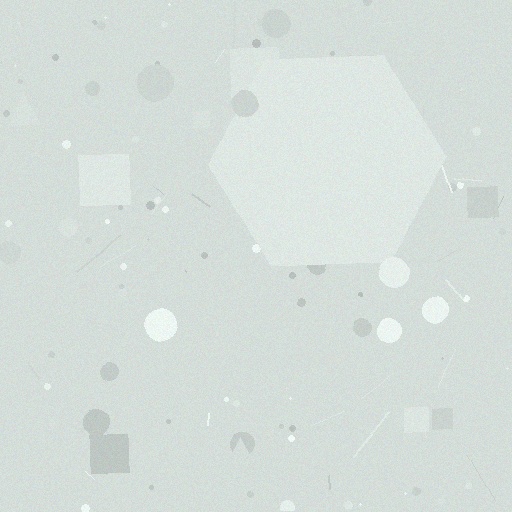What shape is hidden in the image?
A hexagon is hidden in the image.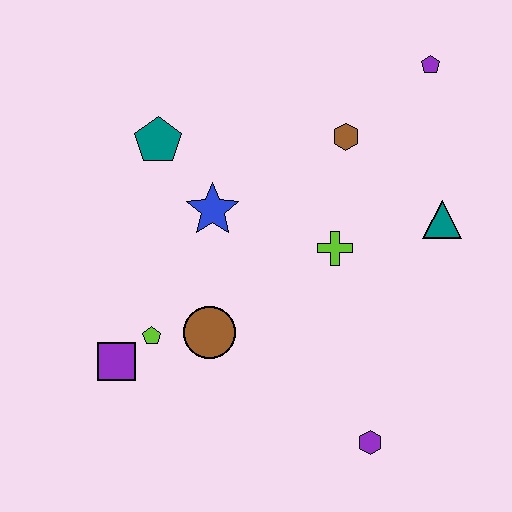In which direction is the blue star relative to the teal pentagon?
The blue star is below the teal pentagon.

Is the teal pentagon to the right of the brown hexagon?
No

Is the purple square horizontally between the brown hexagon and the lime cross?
No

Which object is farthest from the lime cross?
The purple square is farthest from the lime cross.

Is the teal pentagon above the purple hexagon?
Yes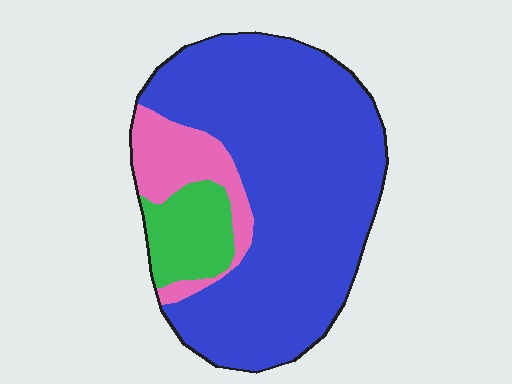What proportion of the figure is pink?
Pink takes up about one eighth (1/8) of the figure.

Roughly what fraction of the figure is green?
Green takes up about one eighth (1/8) of the figure.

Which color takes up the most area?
Blue, at roughly 75%.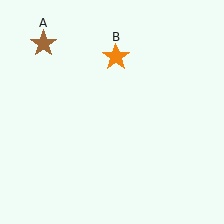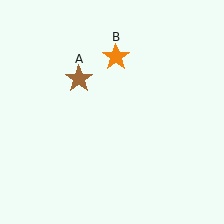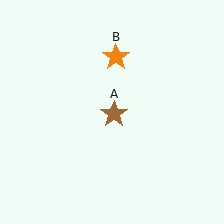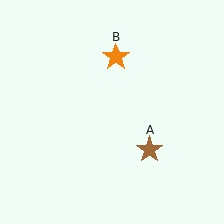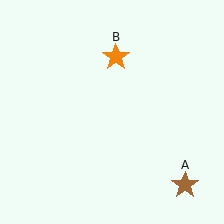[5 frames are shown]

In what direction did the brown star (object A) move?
The brown star (object A) moved down and to the right.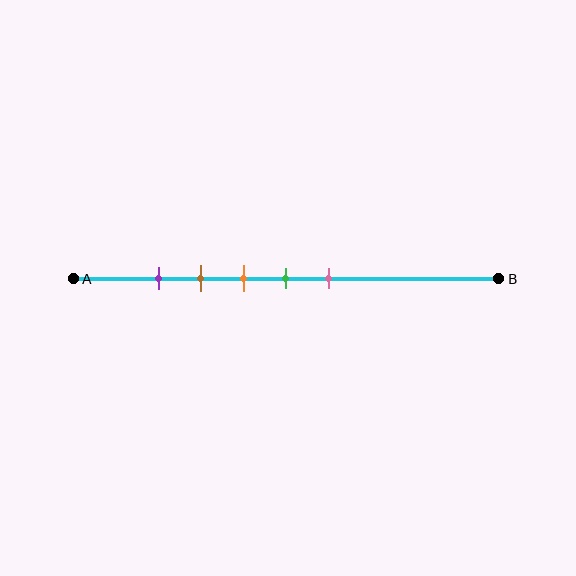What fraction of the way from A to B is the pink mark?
The pink mark is approximately 60% (0.6) of the way from A to B.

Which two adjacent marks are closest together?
The purple and brown marks are the closest adjacent pair.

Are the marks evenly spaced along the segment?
Yes, the marks are approximately evenly spaced.